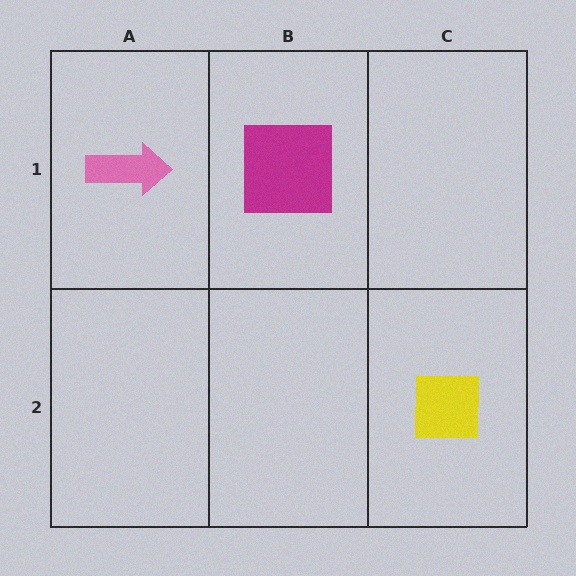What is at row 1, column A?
A pink arrow.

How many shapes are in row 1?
2 shapes.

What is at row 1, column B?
A magenta square.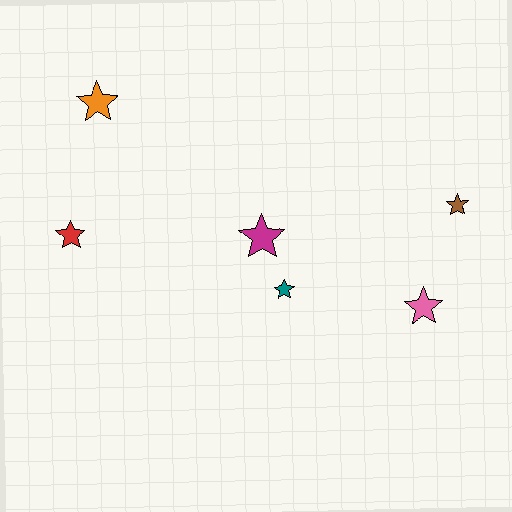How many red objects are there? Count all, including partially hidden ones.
There is 1 red object.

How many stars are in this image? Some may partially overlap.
There are 6 stars.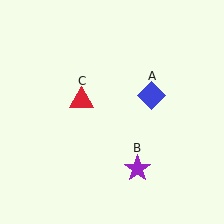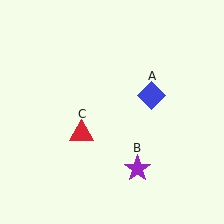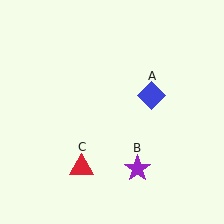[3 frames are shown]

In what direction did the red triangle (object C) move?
The red triangle (object C) moved down.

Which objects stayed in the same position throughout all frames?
Blue diamond (object A) and purple star (object B) remained stationary.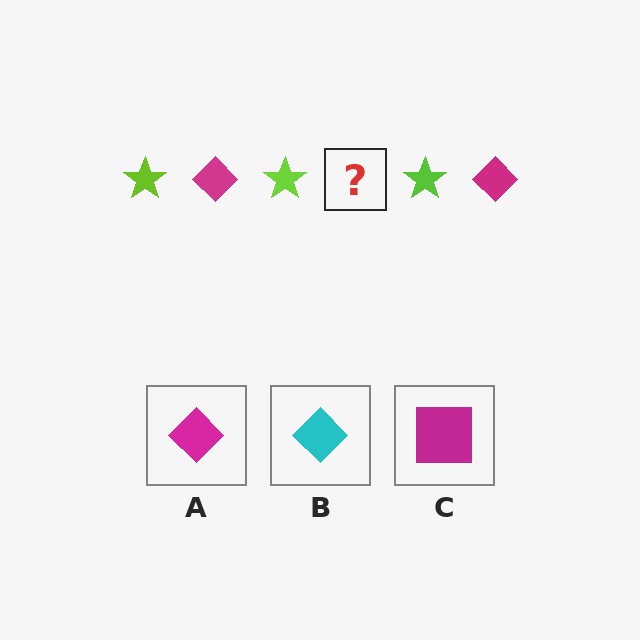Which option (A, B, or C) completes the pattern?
A.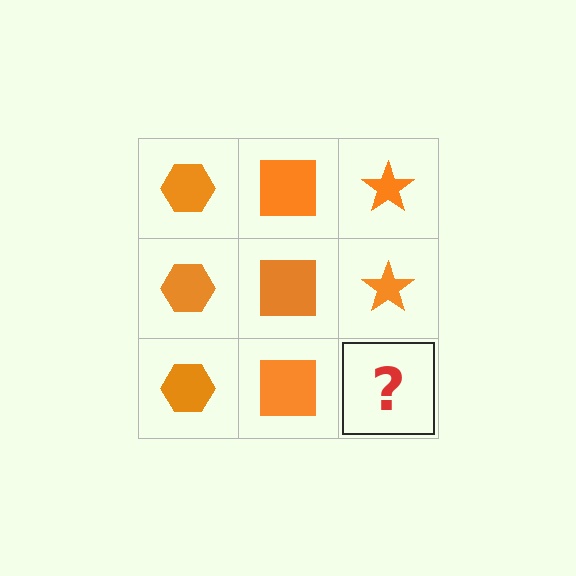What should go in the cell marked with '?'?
The missing cell should contain an orange star.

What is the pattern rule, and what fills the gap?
The rule is that each column has a consistent shape. The gap should be filled with an orange star.